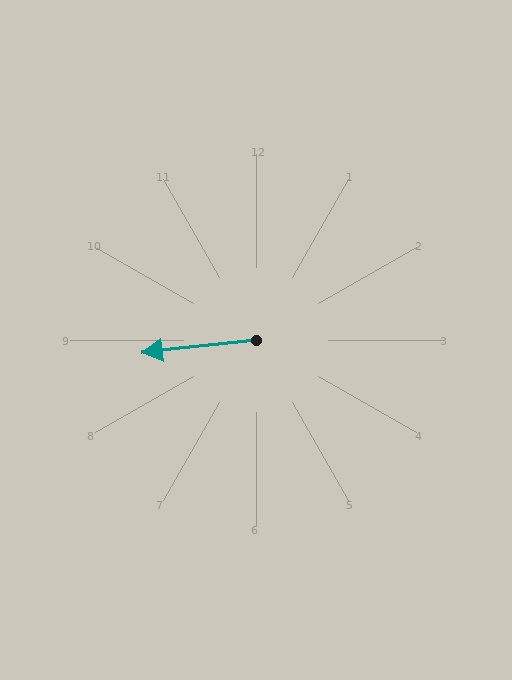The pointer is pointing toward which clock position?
Roughly 9 o'clock.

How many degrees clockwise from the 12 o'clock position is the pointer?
Approximately 264 degrees.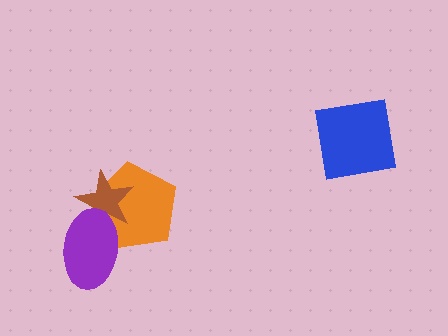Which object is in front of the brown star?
The purple ellipse is in front of the brown star.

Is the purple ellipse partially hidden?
No, no other shape covers it.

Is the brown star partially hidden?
Yes, it is partially covered by another shape.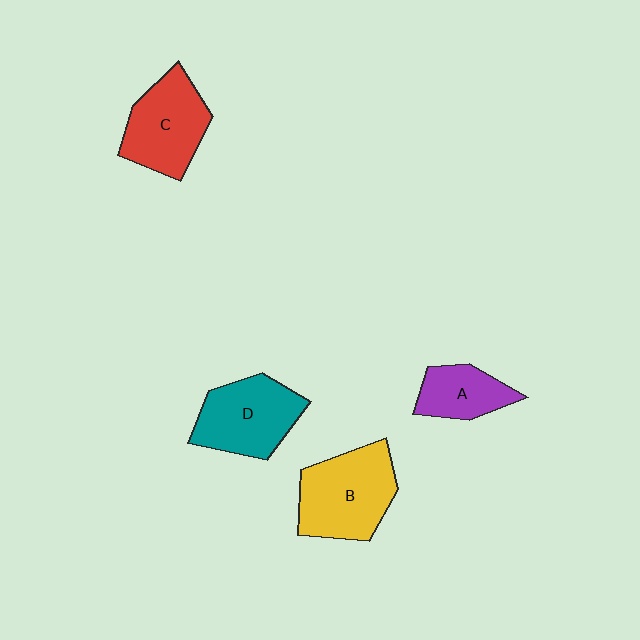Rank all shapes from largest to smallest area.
From largest to smallest: B (yellow), D (teal), C (red), A (purple).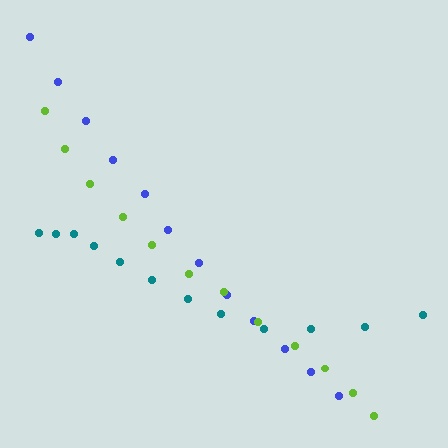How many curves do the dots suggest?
There are 3 distinct paths.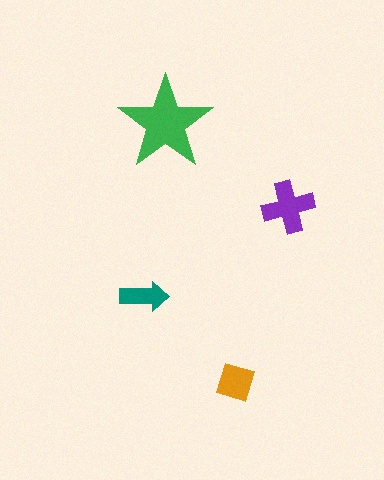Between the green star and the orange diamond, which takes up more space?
The green star.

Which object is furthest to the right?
The purple cross is rightmost.